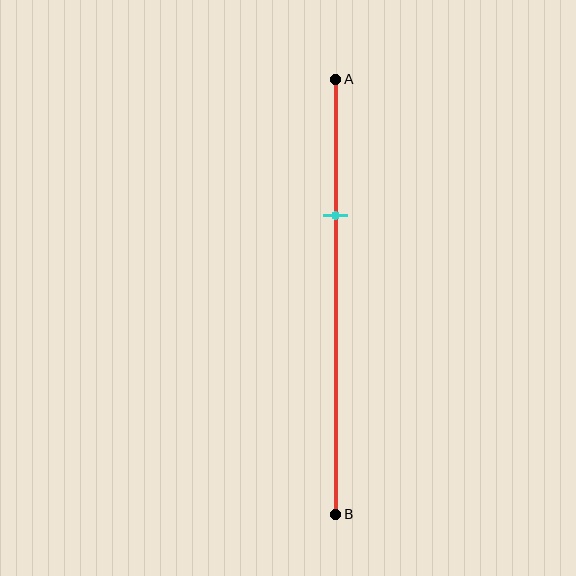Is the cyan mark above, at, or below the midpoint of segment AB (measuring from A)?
The cyan mark is above the midpoint of segment AB.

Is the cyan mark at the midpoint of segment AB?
No, the mark is at about 30% from A, not at the 50% midpoint.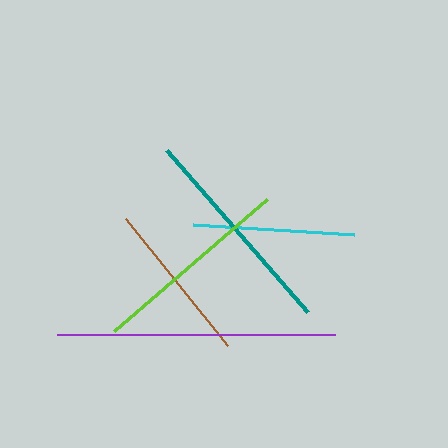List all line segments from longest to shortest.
From longest to shortest: purple, teal, lime, brown, cyan.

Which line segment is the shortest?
The cyan line is the shortest at approximately 161 pixels.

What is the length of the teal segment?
The teal segment is approximately 215 pixels long.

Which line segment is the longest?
The purple line is the longest at approximately 278 pixels.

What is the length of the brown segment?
The brown segment is approximately 163 pixels long.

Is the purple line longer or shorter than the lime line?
The purple line is longer than the lime line.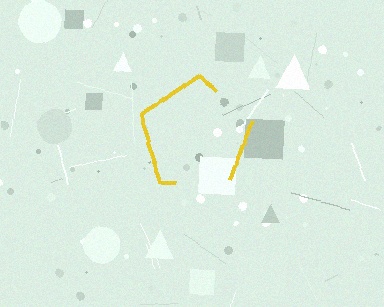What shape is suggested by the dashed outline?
The dashed outline suggests a pentagon.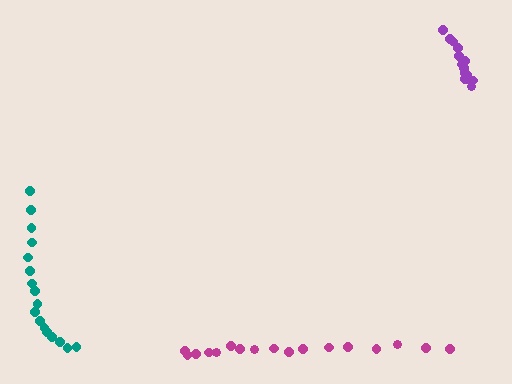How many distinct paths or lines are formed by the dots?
There are 3 distinct paths.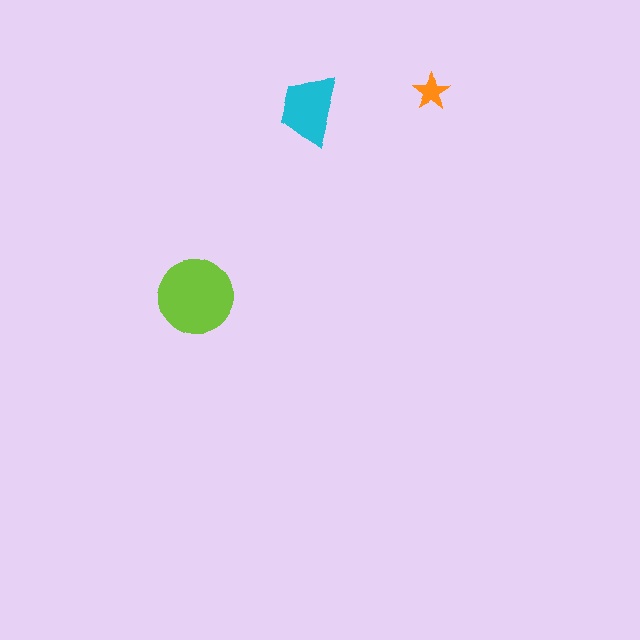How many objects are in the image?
There are 3 objects in the image.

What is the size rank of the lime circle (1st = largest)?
1st.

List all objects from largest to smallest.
The lime circle, the cyan trapezoid, the orange star.